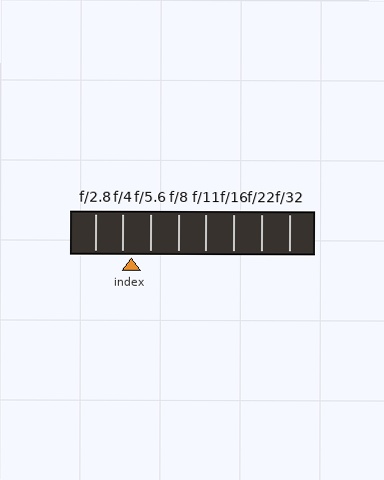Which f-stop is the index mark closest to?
The index mark is closest to f/4.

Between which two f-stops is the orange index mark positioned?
The index mark is between f/4 and f/5.6.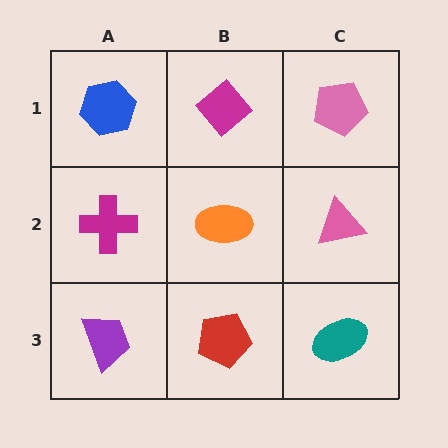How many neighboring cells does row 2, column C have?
3.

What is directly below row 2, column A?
A purple trapezoid.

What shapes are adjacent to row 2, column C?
A pink pentagon (row 1, column C), a teal ellipse (row 3, column C), an orange ellipse (row 2, column B).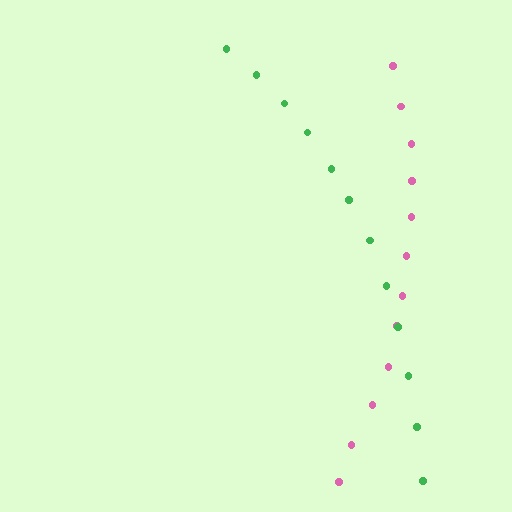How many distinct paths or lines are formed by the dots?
There are 2 distinct paths.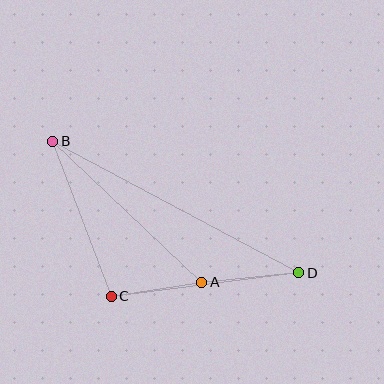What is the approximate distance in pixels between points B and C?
The distance between B and C is approximately 166 pixels.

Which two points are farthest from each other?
Points B and D are farthest from each other.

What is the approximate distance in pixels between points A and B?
The distance between A and B is approximately 205 pixels.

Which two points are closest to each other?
Points A and C are closest to each other.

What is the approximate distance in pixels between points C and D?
The distance between C and D is approximately 189 pixels.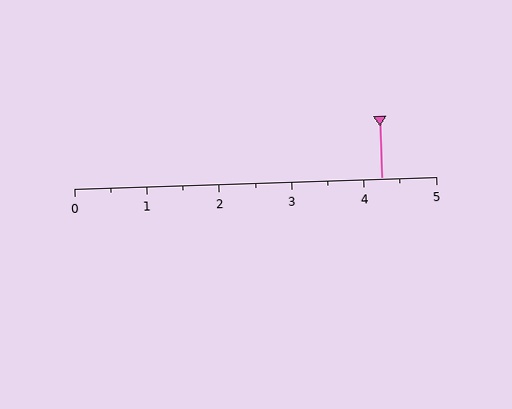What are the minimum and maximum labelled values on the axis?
The axis runs from 0 to 5.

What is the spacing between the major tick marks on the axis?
The major ticks are spaced 1 apart.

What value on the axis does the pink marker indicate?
The marker indicates approximately 4.2.